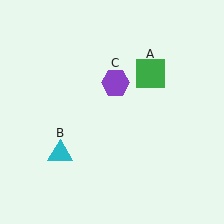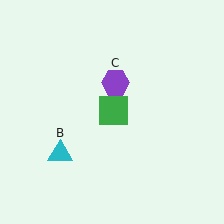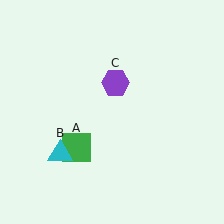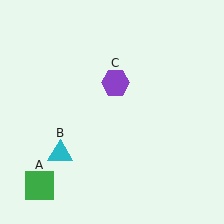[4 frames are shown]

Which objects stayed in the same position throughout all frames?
Cyan triangle (object B) and purple hexagon (object C) remained stationary.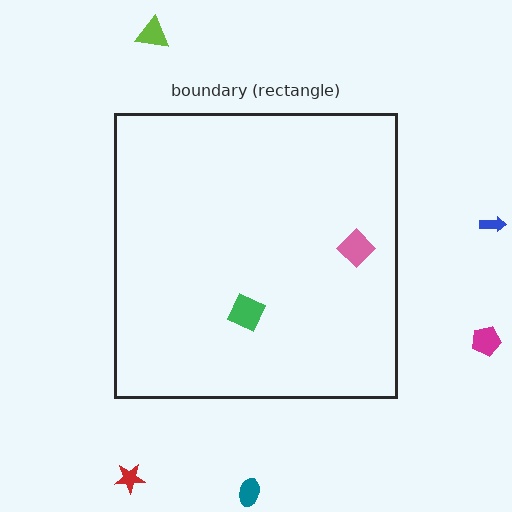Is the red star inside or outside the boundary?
Outside.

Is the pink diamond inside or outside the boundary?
Inside.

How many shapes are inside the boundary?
2 inside, 5 outside.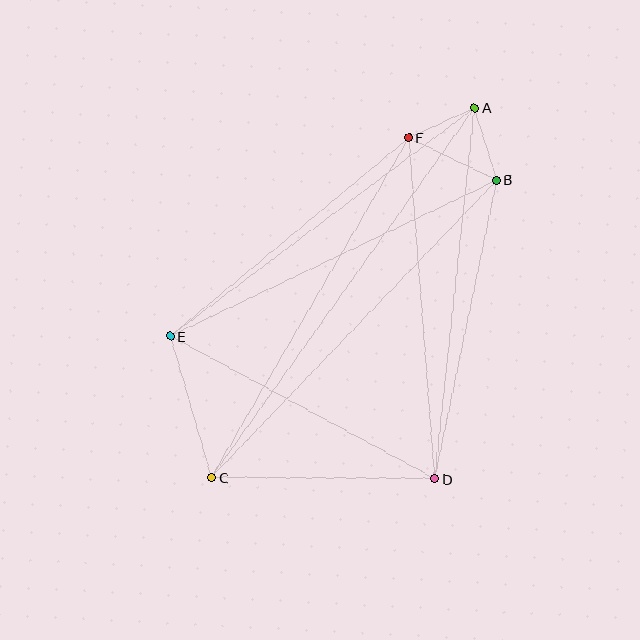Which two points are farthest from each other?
Points A and C are farthest from each other.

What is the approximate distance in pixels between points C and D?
The distance between C and D is approximately 224 pixels.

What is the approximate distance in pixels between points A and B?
The distance between A and B is approximately 75 pixels.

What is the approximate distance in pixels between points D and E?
The distance between D and E is approximately 301 pixels.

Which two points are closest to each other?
Points A and F are closest to each other.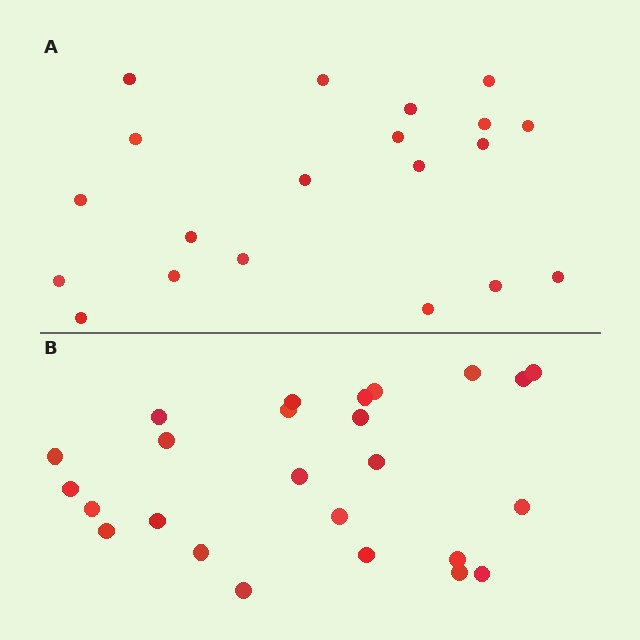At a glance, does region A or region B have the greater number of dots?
Region B (the bottom region) has more dots.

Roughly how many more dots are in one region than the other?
Region B has about 5 more dots than region A.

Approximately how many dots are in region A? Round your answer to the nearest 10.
About 20 dots.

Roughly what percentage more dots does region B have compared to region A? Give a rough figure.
About 25% more.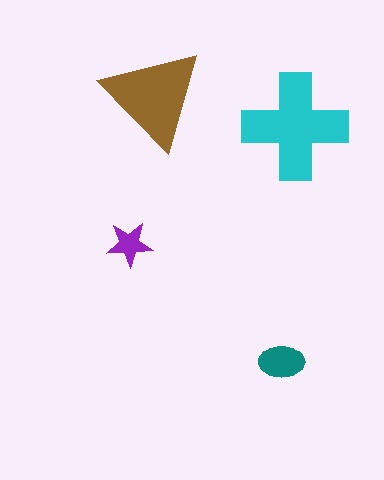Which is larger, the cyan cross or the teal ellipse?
The cyan cross.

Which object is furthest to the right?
The cyan cross is rightmost.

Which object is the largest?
The cyan cross.